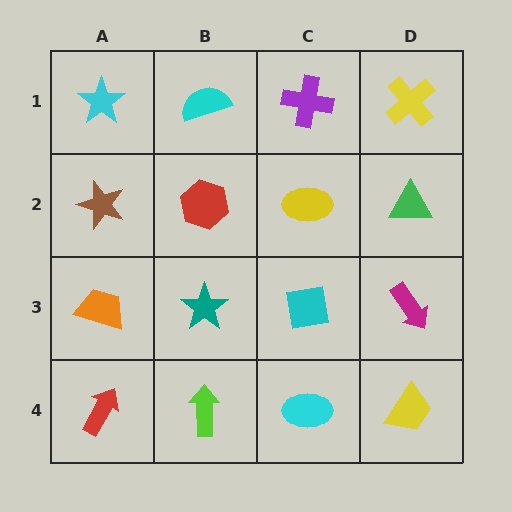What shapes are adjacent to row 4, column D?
A magenta arrow (row 3, column D), a cyan ellipse (row 4, column C).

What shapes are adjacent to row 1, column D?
A green triangle (row 2, column D), a purple cross (row 1, column C).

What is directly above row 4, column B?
A teal star.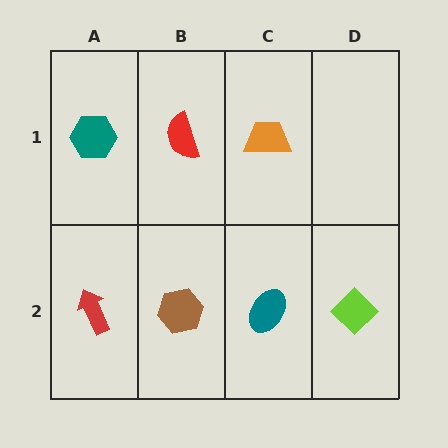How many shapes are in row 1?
3 shapes.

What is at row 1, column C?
An orange trapezoid.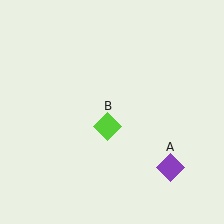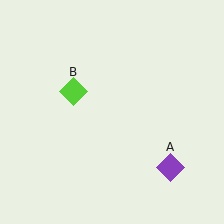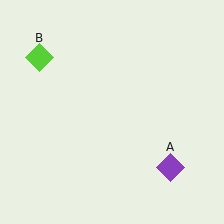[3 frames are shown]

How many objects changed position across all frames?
1 object changed position: lime diamond (object B).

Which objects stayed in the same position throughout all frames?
Purple diamond (object A) remained stationary.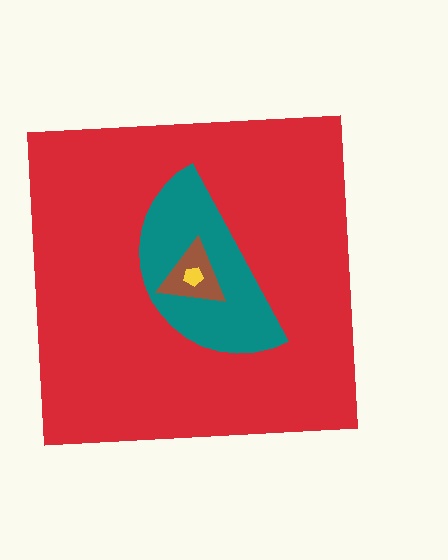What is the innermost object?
The yellow pentagon.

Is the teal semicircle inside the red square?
Yes.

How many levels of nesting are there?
4.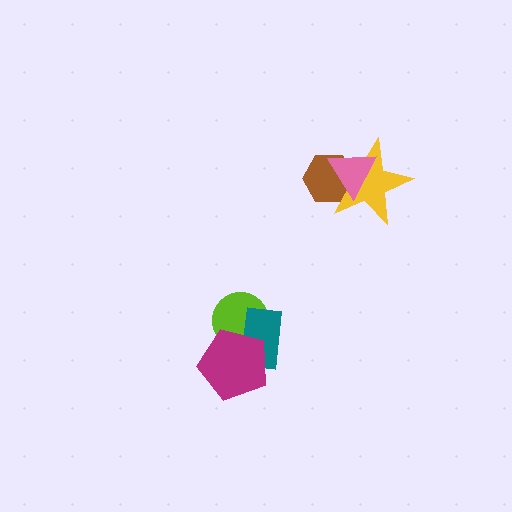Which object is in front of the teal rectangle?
The magenta pentagon is in front of the teal rectangle.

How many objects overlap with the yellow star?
2 objects overlap with the yellow star.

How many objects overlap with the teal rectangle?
2 objects overlap with the teal rectangle.